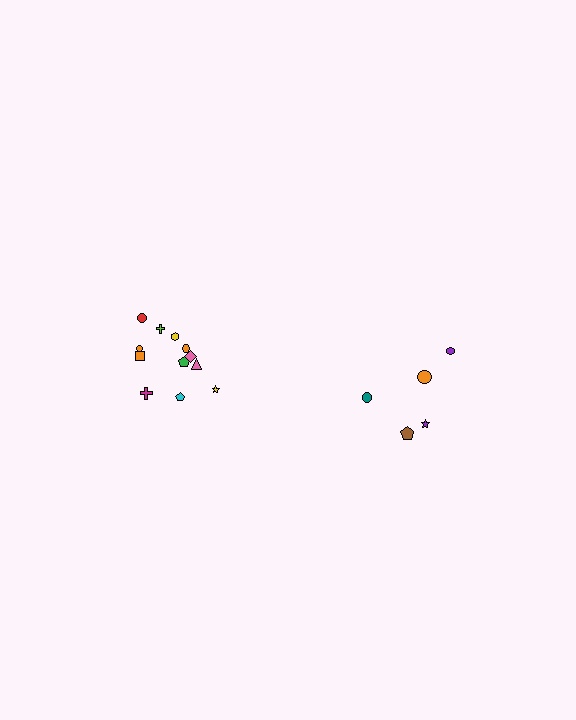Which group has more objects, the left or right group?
The left group.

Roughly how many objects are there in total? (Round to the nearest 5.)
Roughly 15 objects in total.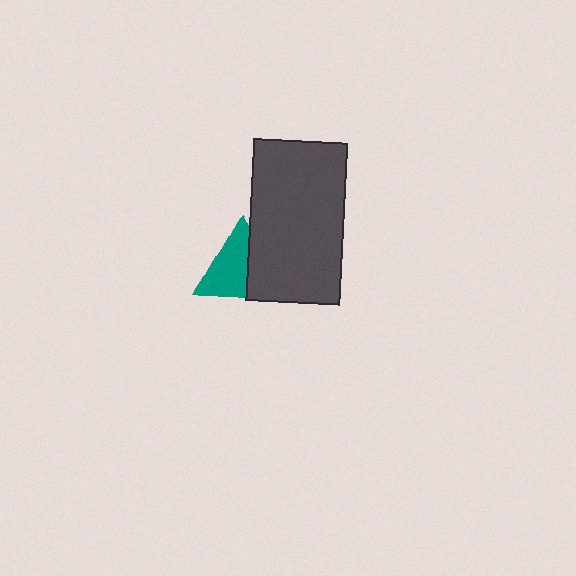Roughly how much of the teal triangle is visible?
About half of it is visible (roughly 62%).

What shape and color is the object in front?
The object in front is a dark gray rectangle.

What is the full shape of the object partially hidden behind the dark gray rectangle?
The partially hidden object is a teal triangle.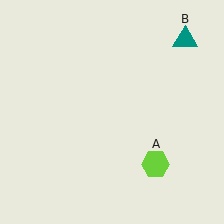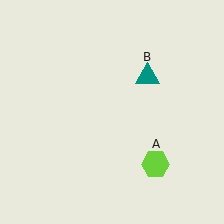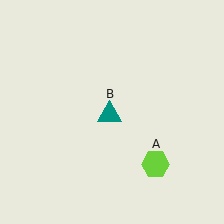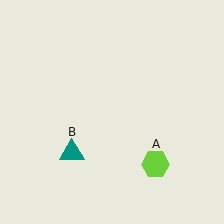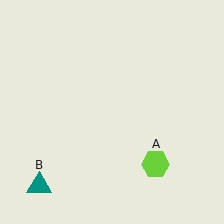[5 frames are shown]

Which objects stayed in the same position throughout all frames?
Lime hexagon (object A) remained stationary.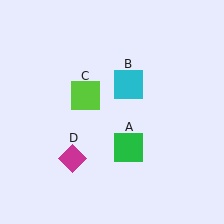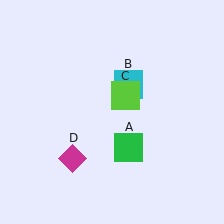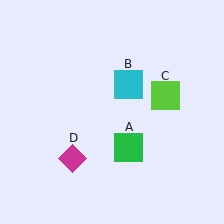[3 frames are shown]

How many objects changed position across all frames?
1 object changed position: lime square (object C).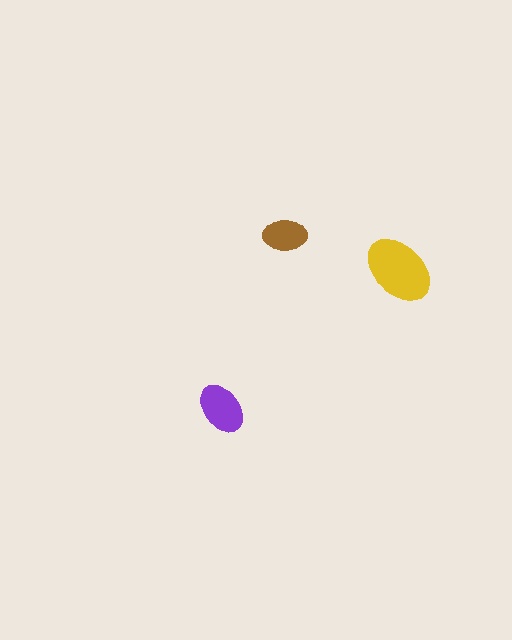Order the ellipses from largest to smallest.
the yellow one, the purple one, the brown one.